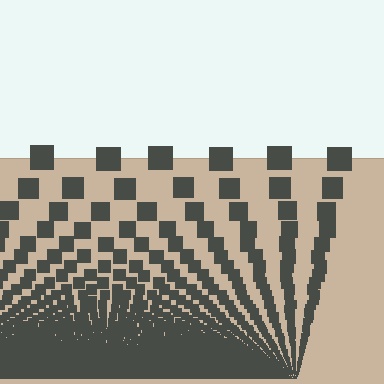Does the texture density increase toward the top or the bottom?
Density increases toward the bottom.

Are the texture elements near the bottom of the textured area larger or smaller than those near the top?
Smaller. The gradient is inverted — elements near the bottom are smaller and denser.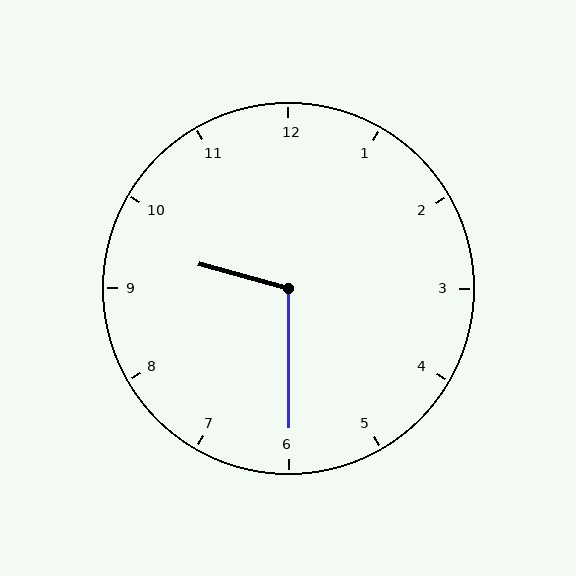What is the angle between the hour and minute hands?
Approximately 105 degrees.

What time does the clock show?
9:30.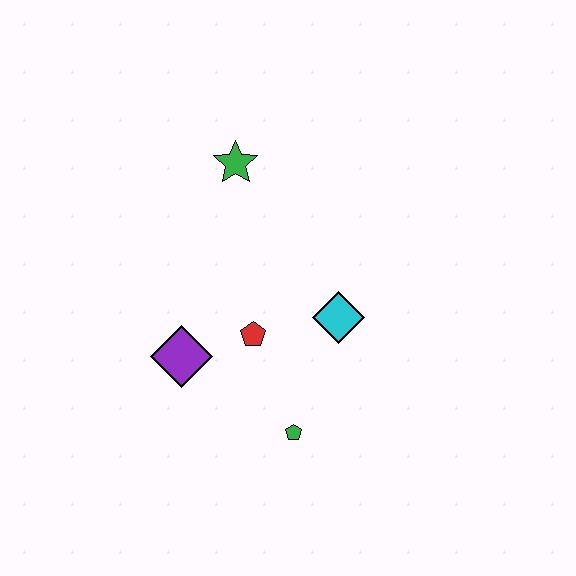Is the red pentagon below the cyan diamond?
Yes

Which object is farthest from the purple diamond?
The green star is farthest from the purple diamond.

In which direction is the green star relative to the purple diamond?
The green star is above the purple diamond.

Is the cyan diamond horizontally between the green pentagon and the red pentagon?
No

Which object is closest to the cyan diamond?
The red pentagon is closest to the cyan diamond.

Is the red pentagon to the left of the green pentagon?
Yes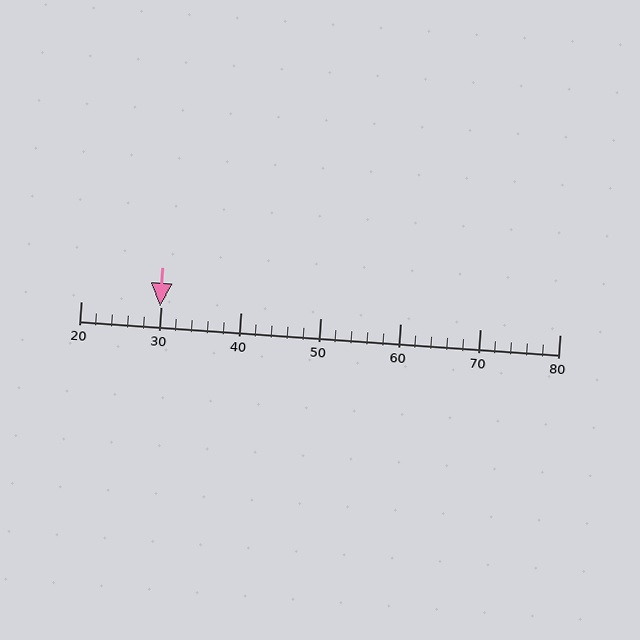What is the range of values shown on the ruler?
The ruler shows values from 20 to 80.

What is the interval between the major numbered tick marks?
The major tick marks are spaced 10 units apart.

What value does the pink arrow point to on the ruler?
The pink arrow points to approximately 30.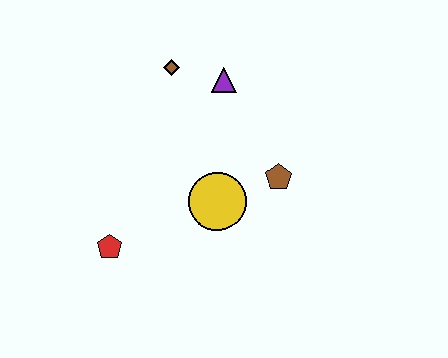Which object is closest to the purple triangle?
The brown diamond is closest to the purple triangle.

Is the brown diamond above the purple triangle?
Yes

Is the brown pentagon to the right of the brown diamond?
Yes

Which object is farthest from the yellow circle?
The brown diamond is farthest from the yellow circle.